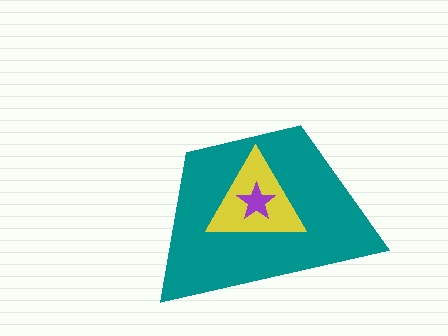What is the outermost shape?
The teal trapezoid.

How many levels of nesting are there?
3.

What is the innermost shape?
The purple star.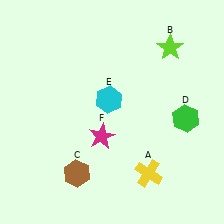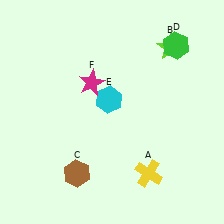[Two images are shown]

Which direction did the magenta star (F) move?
The magenta star (F) moved up.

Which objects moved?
The objects that moved are: the green hexagon (D), the magenta star (F).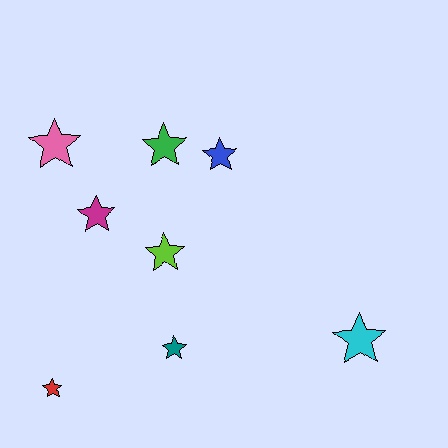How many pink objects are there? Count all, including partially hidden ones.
There is 1 pink object.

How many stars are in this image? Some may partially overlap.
There are 8 stars.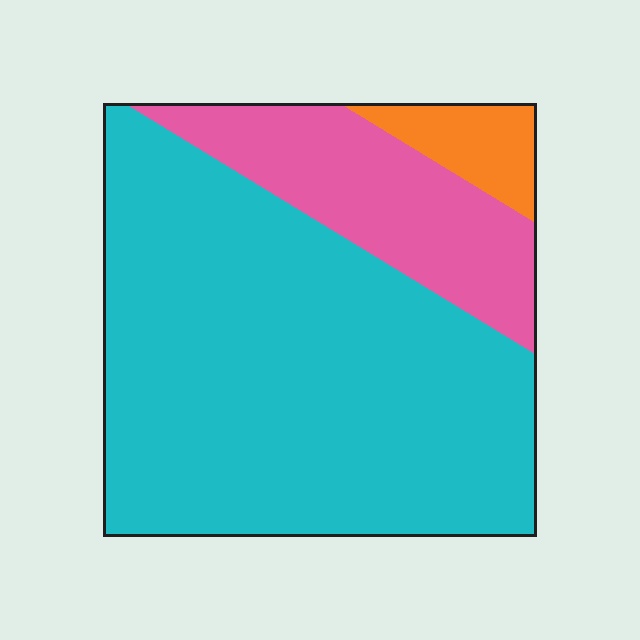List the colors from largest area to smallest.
From largest to smallest: cyan, pink, orange.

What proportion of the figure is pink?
Pink takes up about one fifth (1/5) of the figure.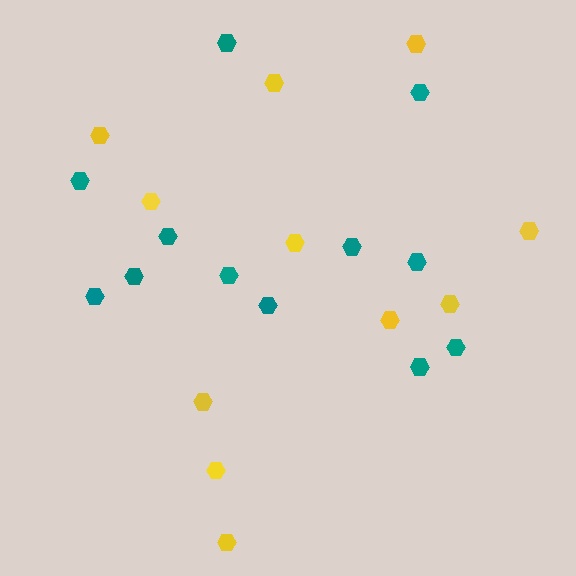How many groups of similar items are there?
There are 2 groups: one group of teal hexagons (12) and one group of yellow hexagons (11).